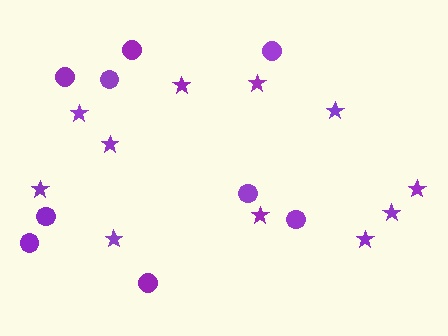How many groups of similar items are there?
There are 2 groups: one group of stars (11) and one group of circles (9).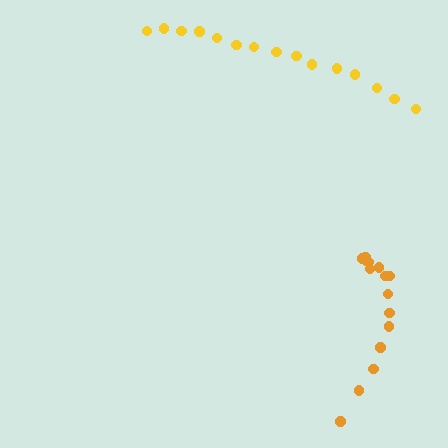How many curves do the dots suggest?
There are 2 distinct paths.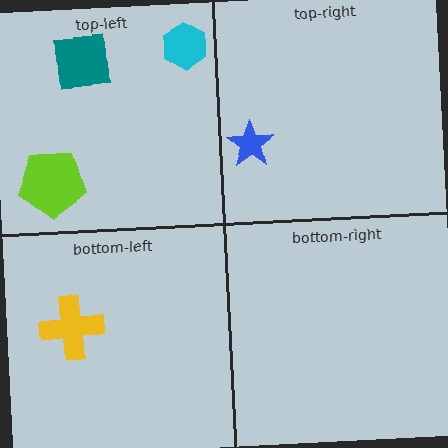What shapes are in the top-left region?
The teal square, the cyan hexagon, the lime pentagon.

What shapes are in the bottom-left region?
The yellow cross.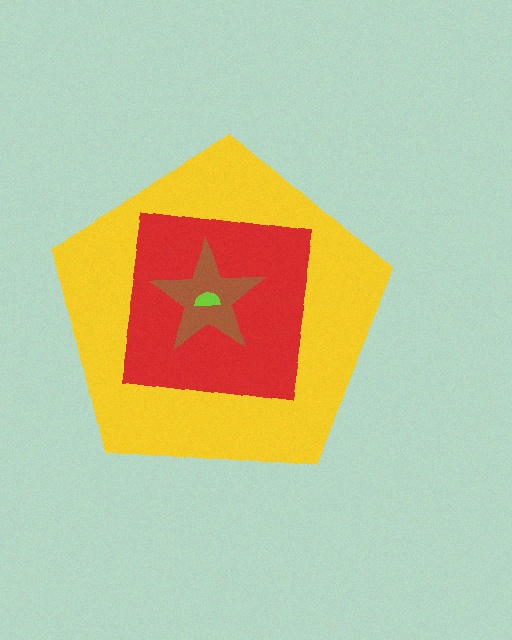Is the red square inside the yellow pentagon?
Yes.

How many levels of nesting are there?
4.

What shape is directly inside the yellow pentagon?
The red square.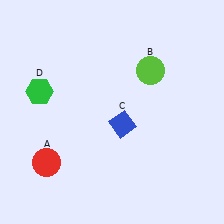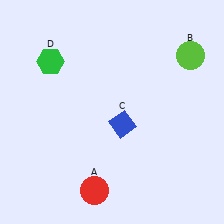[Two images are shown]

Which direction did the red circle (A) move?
The red circle (A) moved right.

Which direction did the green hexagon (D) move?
The green hexagon (D) moved up.